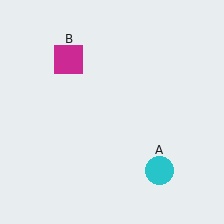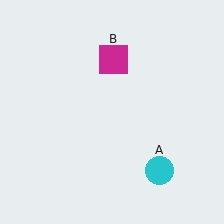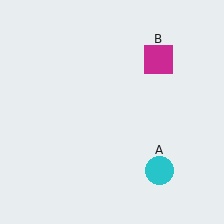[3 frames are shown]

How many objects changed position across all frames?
1 object changed position: magenta square (object B).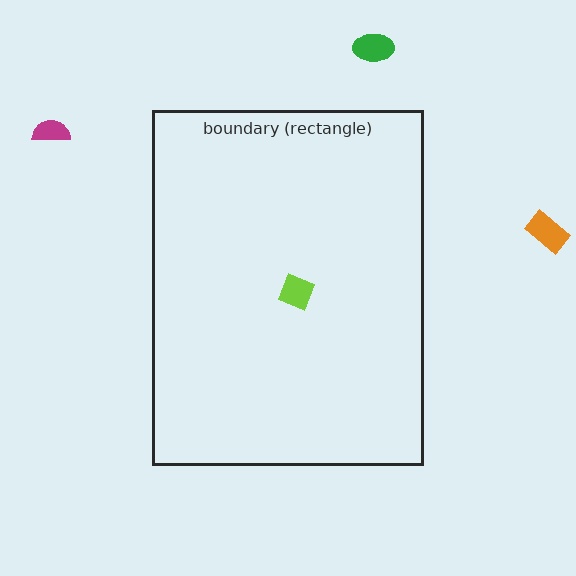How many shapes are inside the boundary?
1 inside, 3 outside.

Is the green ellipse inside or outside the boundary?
Outside.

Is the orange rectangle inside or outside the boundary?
Outside.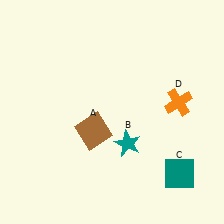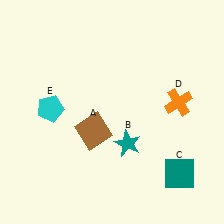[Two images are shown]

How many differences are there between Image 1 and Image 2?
There is 1 difference between the two images.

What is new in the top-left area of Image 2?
A cyan pentagon (E) was added in the top-left area of Image 2.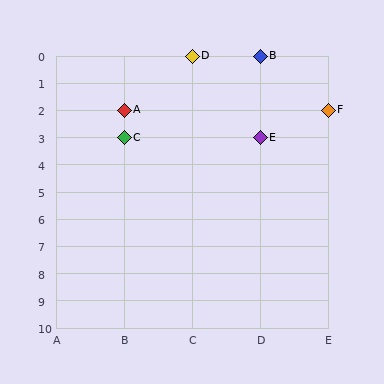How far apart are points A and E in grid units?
Points A and E are 2 columns and 1 row apart (about 2.2 grid units diagonally).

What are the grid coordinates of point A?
Point A is at grid coordinates (B, 2).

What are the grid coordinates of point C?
Point C is at grid coordinates (B, 3).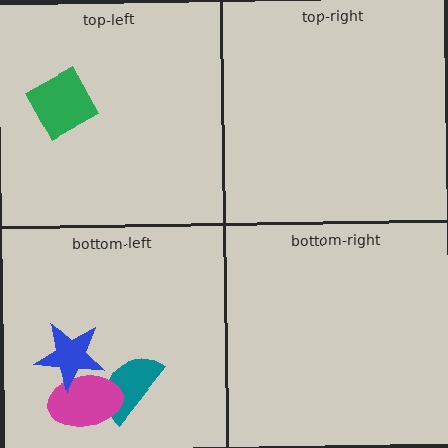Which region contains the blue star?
The bottom-left region.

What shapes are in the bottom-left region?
The teal semicircle, the magenta ellipse, the blue star.